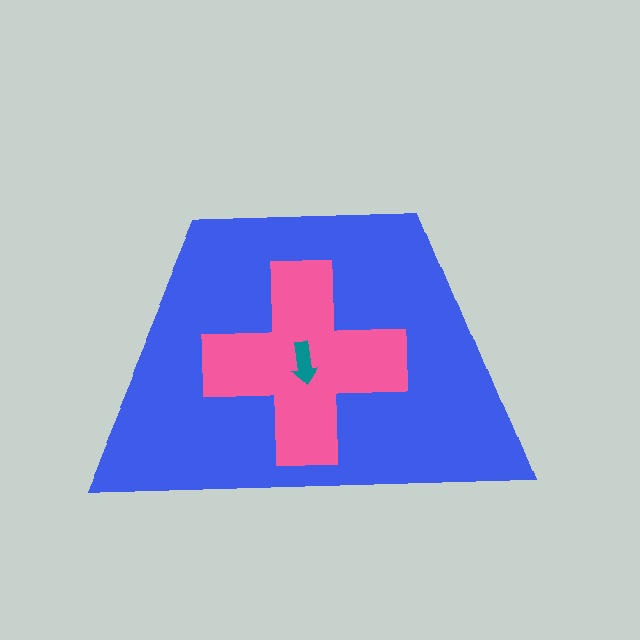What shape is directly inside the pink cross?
The teal arrow.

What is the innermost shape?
The teal arrow.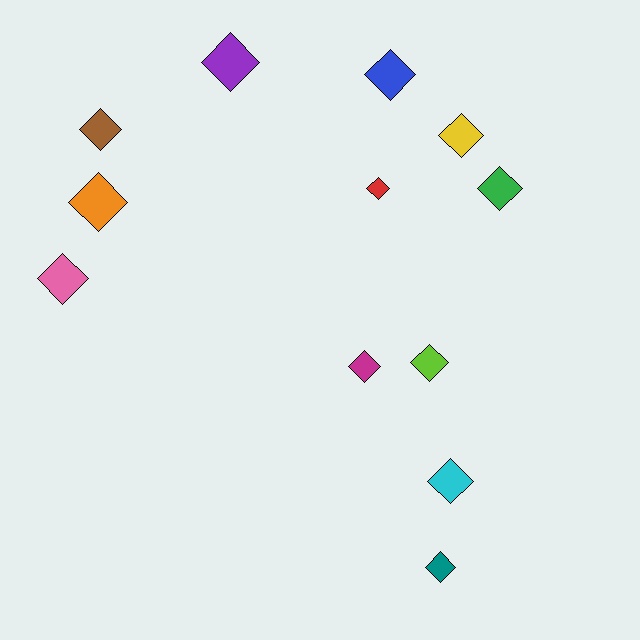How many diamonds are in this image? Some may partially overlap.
There are 12 diamonds.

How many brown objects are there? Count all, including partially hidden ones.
There is 1 brown object.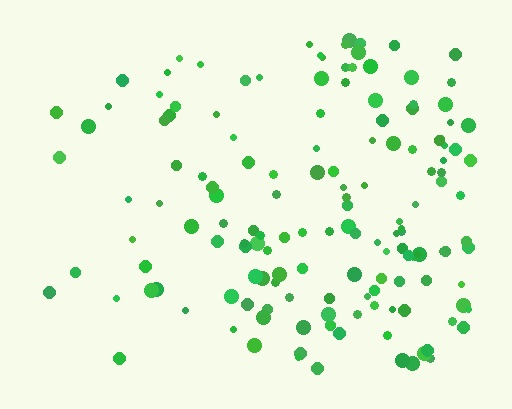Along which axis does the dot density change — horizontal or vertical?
Horizontal.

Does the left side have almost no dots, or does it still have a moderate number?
Still a moderate number, just noticeably fewer than the right.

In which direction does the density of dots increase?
From left to right, with the right side densest.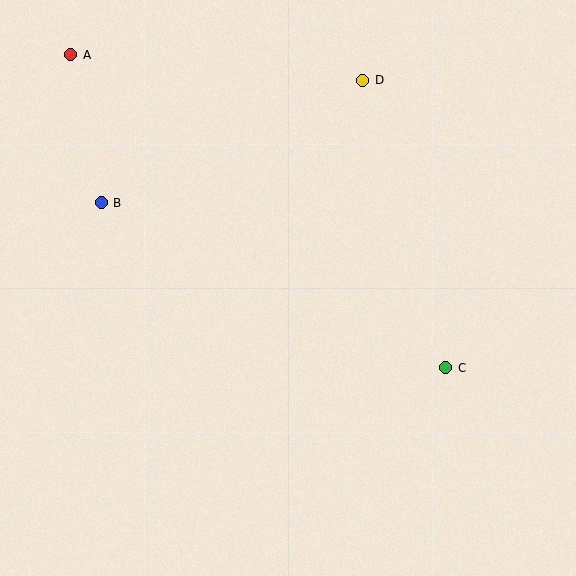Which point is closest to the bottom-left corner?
Point B is closest to the bottom-left corner.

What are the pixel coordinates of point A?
Point A is at (71, 54).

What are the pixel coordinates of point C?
Point C is at (446, 368).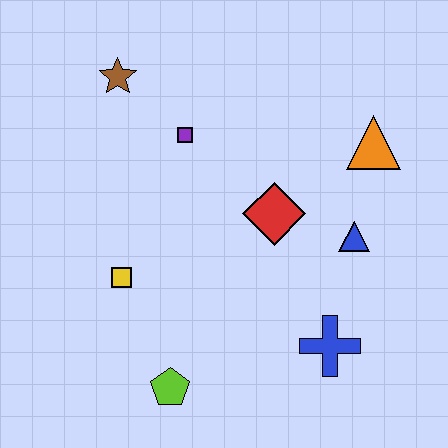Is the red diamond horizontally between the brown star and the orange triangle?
Yes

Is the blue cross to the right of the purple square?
Yes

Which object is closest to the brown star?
The purple square is closest to the brown star.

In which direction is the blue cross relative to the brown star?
The blue cross is below the brown star.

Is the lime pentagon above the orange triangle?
No